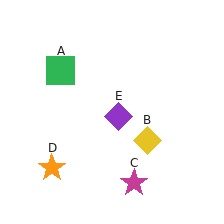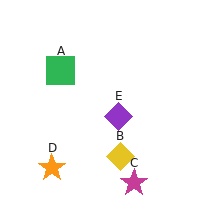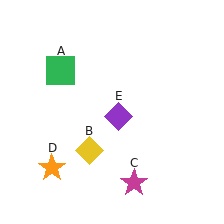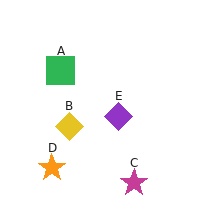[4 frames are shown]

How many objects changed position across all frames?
1 object changed position: yellow diamond (object B).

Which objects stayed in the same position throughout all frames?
Green square (object A) and magenta star (object C) and orange star (object D) and purple diamond (object E) remained stationary.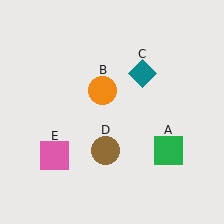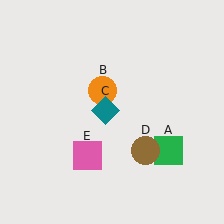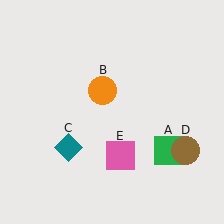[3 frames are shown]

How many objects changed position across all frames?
3 objects changed position: teal diamond (object C), brown circle (object D), pink square (object E).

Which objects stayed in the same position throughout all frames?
Green square (object A) and orange circle (object B) remained stationary.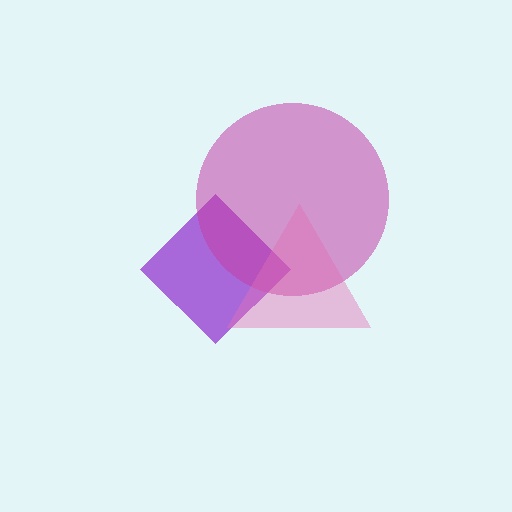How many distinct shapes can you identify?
There are 3 distinct shapes: a purple diamond, a magenta circle, a pink triangle.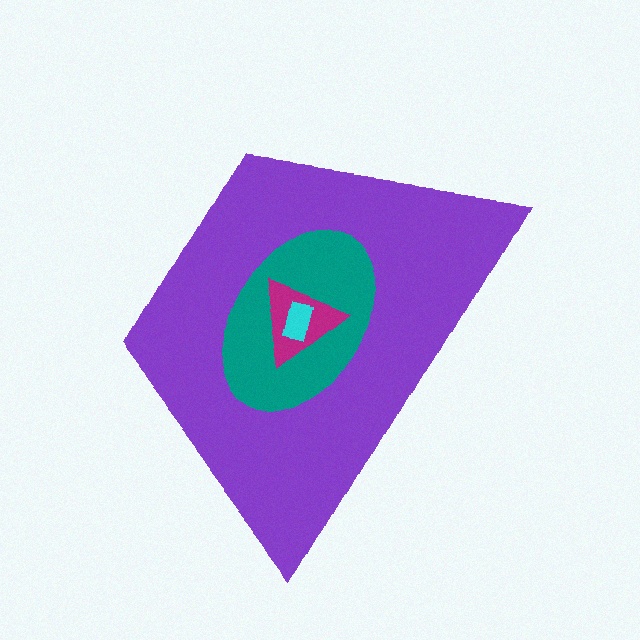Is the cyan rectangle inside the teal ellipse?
Yes.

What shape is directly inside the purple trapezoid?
The teal ellipse.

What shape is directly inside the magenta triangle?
The cyan rectangle.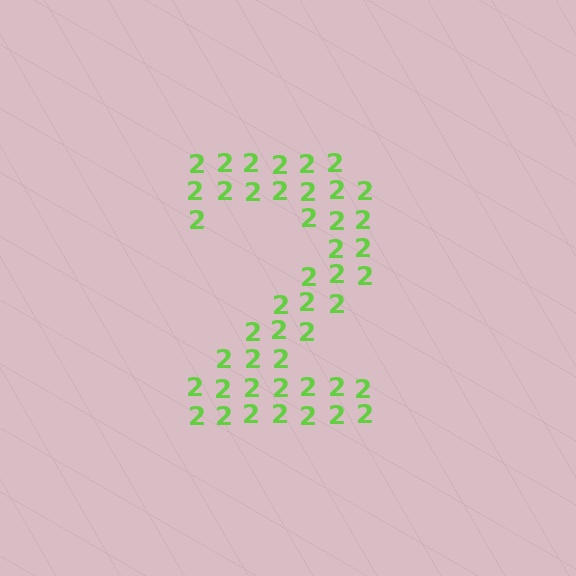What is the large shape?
The large shape is the digit 2.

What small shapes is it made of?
It is made of small digit 2's.